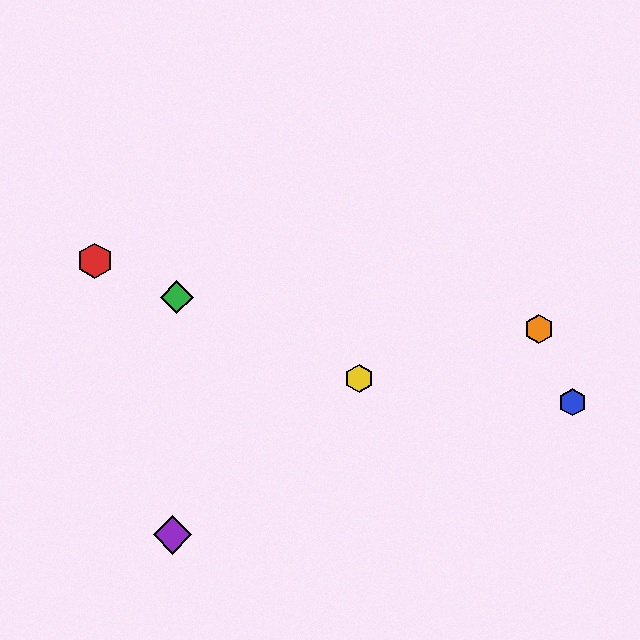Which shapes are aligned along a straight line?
The red hexagon, the green diamond, the yellow hexagon are aligned along a straight line.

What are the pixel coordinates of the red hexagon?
The red hexagon is at (95, 261).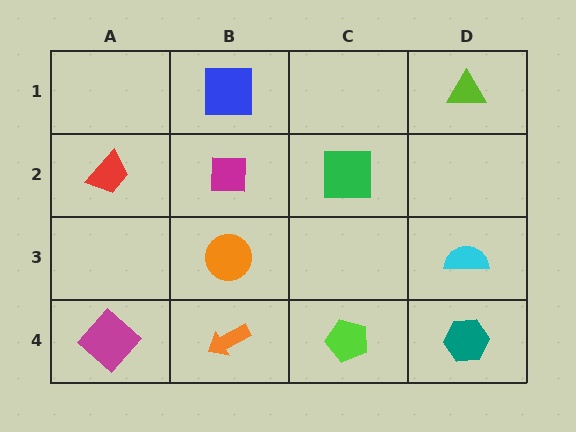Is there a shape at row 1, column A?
No, that cell is empty.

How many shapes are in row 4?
4 shapes.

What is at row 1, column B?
A blue square.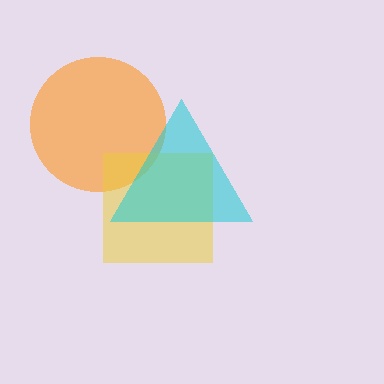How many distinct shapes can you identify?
There are 3 distinct shapes: an orange circle, a yellow square, a cyan triangle.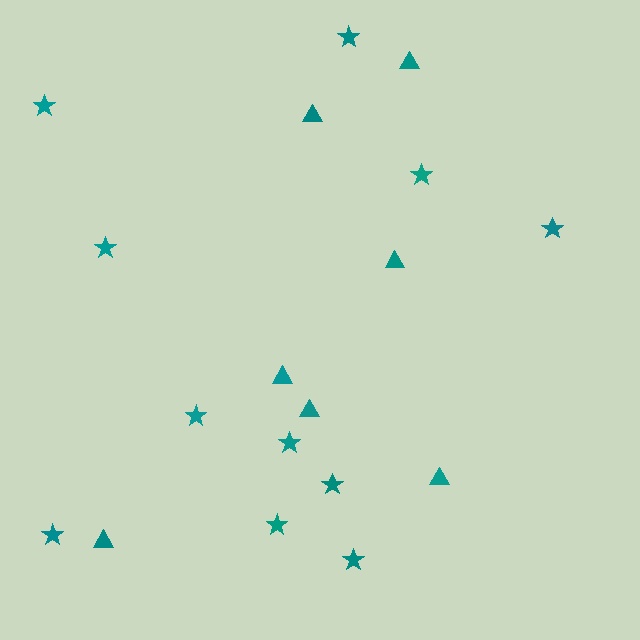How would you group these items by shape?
There are 2 groups: one group of stars (11) and one group of triangles (7).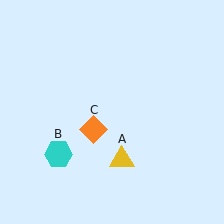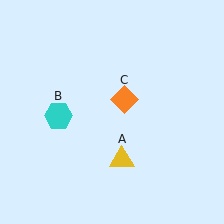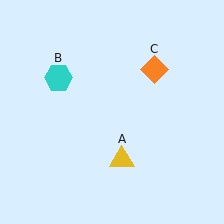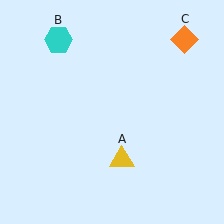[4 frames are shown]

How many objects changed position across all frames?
2 objects changed position: cyan hexagon (object B), orange diamond (object C).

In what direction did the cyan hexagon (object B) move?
The cyan hexagon (object B) moved up.